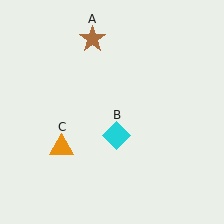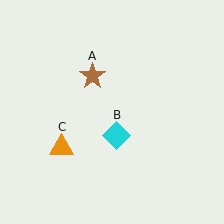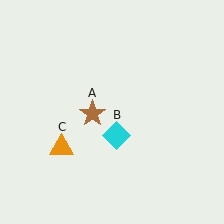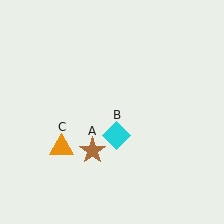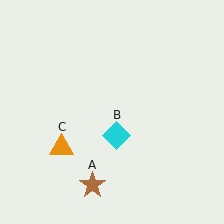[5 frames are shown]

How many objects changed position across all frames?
1 object changed position: brown star (object A).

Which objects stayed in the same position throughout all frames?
Cyan diamond (object B) and orange triangle (object C) remained stationary.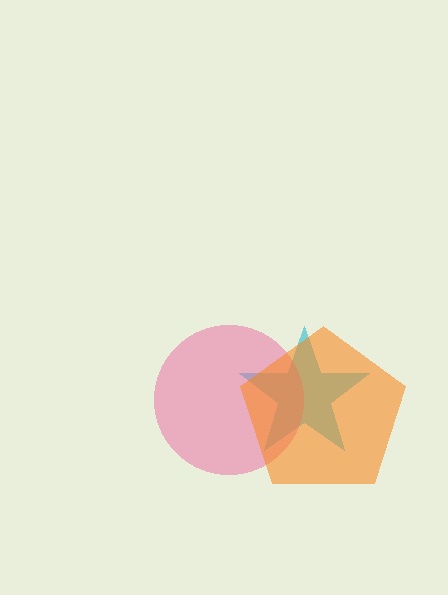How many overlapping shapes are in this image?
There are 3 overlapping shapes in the image.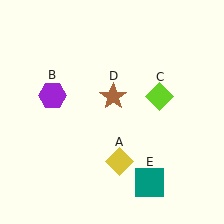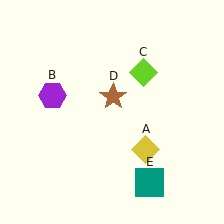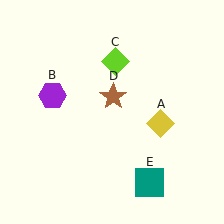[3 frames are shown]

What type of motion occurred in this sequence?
The yellow diamond (object A), lime diamond (object C) rotated counterclockwise around the center of the scene.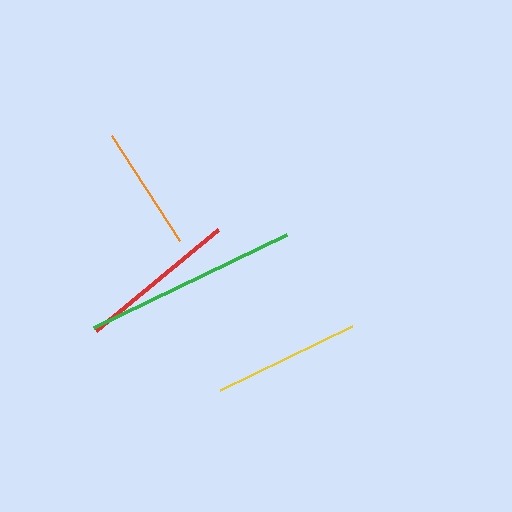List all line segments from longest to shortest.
From longest to shortest: green, red, yellow, orange.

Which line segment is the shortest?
The orange line is the shortest at approximately 125 pixels.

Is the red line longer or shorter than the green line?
The green line is longer than the red line.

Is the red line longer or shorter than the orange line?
The red line is longer than the orange line.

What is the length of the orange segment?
The orange segment is approximately 125 pixels long.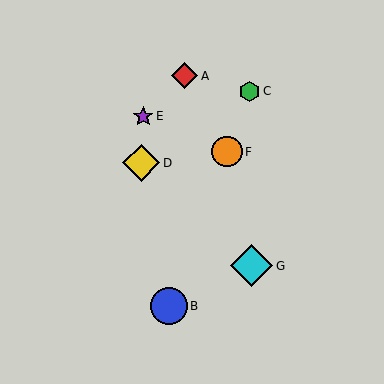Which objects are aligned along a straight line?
Objects B, C, F are aligned along a straight line.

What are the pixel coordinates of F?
Object F is at (227, 152).